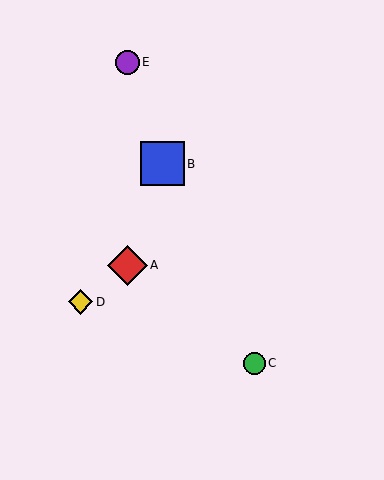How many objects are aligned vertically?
2 objects (A, E) are aligned vertically.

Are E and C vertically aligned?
No, E is at x≈127 and C is at x≈254.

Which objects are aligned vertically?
Objects A, E are aligned vertically.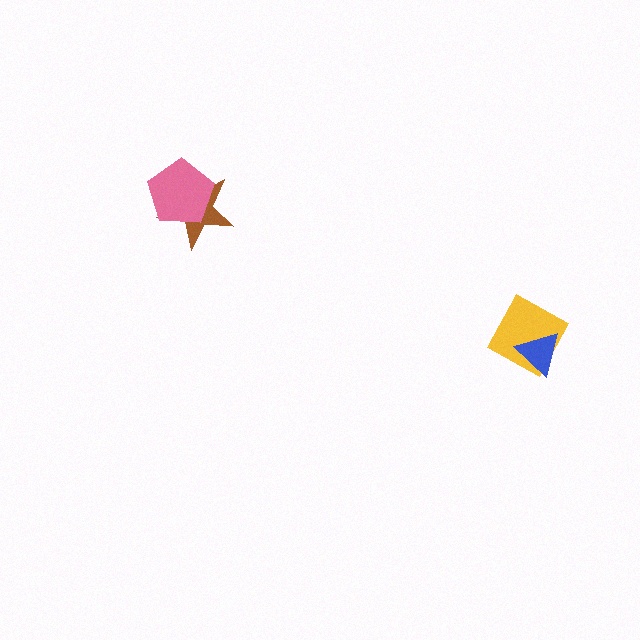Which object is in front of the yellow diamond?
The blue triangle is in front of the yellow diamond.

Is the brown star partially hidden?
Yes, it is partially covered by another shape.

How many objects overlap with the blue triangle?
1 object overlaps with the blue triangle.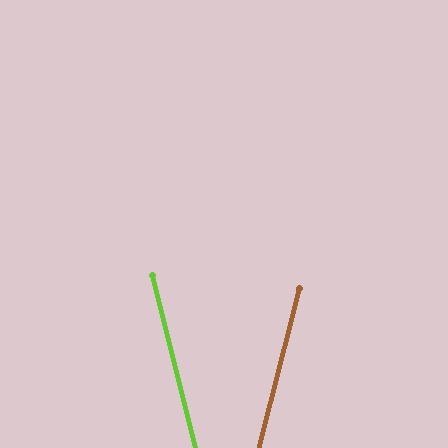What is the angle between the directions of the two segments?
Approximately 28 degrees.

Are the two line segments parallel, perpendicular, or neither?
Neither parallel nor perpendicular — they differ by about 28°.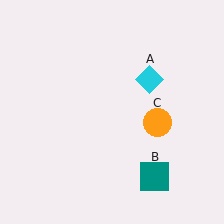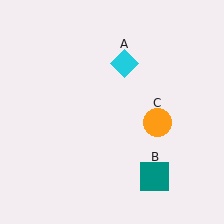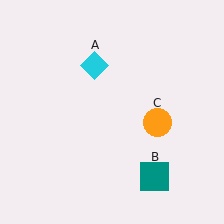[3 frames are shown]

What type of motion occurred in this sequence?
The cyan diamond (object A) rotated counterclockwise around the center of the scene.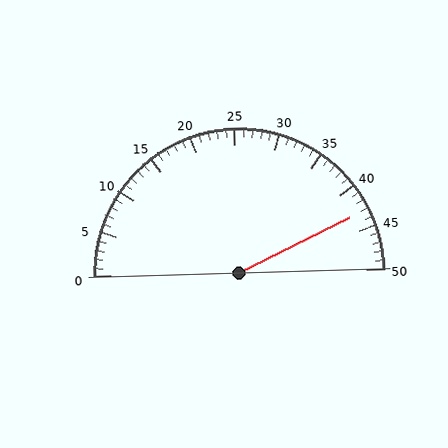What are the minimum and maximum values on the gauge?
The gauge ranges from 0 to 50.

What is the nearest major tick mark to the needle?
The nearest major tick mark is 45.